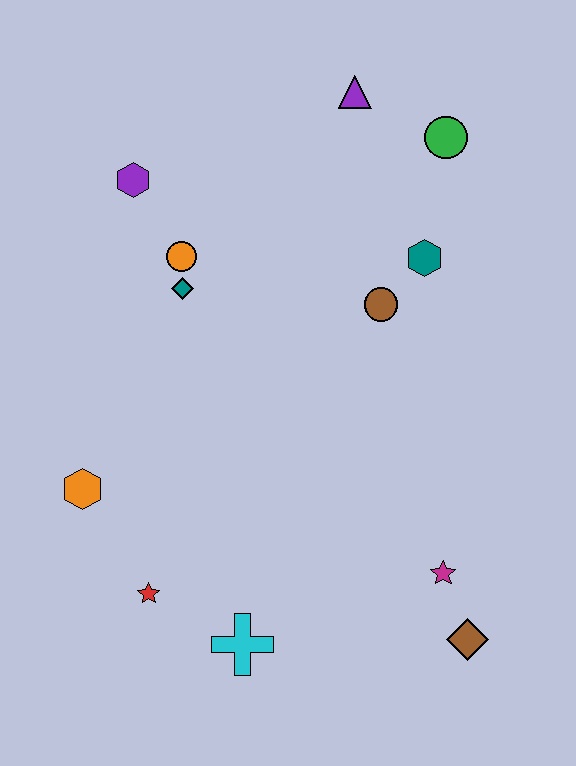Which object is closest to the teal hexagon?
The brown circle is closest to the teal hexagon.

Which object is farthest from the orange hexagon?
The green circle is farthest from the orange hexagon.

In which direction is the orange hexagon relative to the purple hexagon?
The orange hexagon is below the purple hexagon.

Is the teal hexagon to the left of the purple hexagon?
No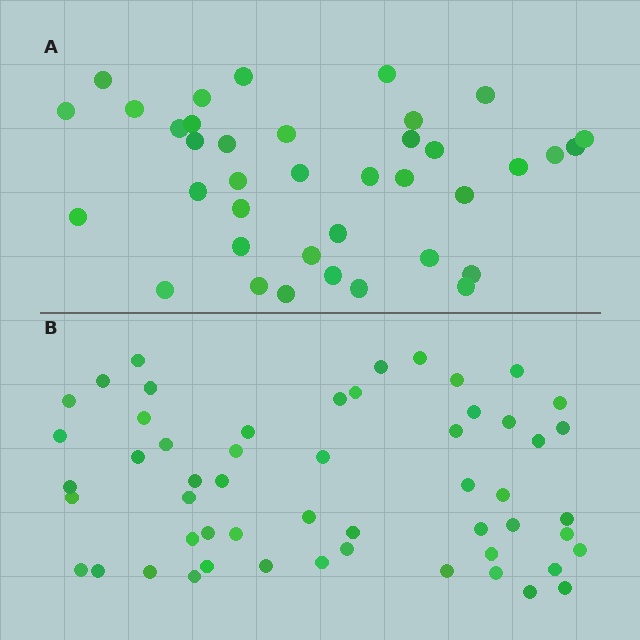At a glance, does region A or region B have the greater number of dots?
Region B (the bottom region) has more dots.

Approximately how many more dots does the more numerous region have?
Region B has approximately 15 more dots than region A.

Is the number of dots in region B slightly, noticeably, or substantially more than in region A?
Region B has noticeably more, but not dramatically so. The ratio is roughly 1.4 to 1.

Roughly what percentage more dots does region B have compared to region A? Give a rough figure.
About 40% more.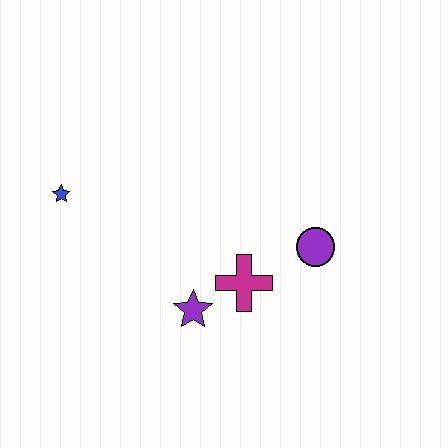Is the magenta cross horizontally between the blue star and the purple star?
No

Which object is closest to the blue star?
The purple star is closest to the blue star.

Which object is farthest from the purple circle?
The blue star is farthest from the purple circle.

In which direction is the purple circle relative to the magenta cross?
The purple circle is to the right of the magenta cross.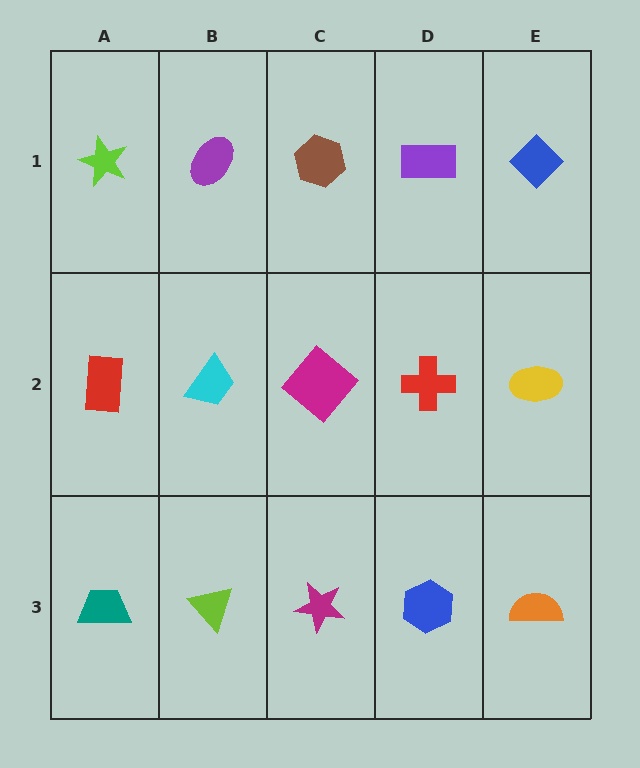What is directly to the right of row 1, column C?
A purple rectangle.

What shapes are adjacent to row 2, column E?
A blue diamond (row 1, column E), an orange semicircle (row 3, column E), a red cross (row 2, column D).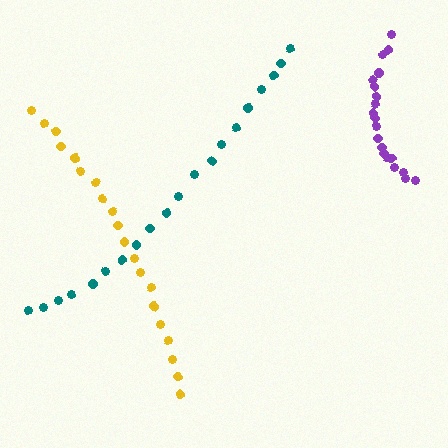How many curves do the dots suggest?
There are 3 distinct paths.